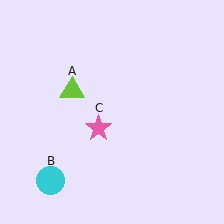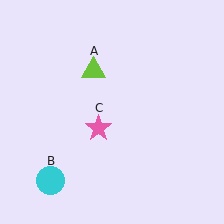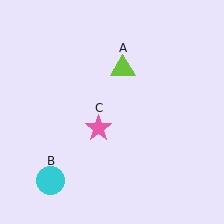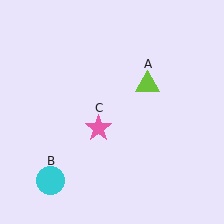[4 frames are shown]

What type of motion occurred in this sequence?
The lime triangle (object A) rotated clockwise around the center of the scene.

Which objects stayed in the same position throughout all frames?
Cyan circle (object B) and pink star (object C) remained stationary.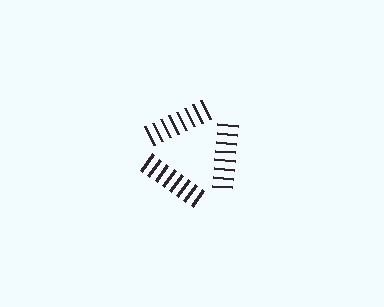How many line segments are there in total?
24 — 8 along each of the 3 edges.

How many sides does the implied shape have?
3 sides — the line-ends trace a triangle.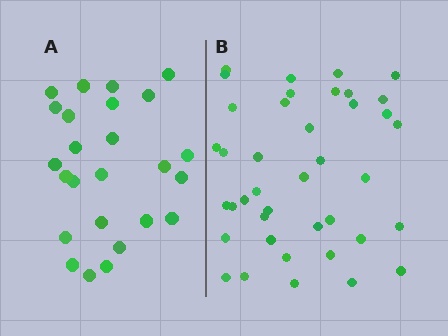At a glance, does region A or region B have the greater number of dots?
Region B (the right region) has more dots.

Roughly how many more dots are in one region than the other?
Region B has approximately 15 more dots than region A.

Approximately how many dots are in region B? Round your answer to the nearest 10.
About 40 dots.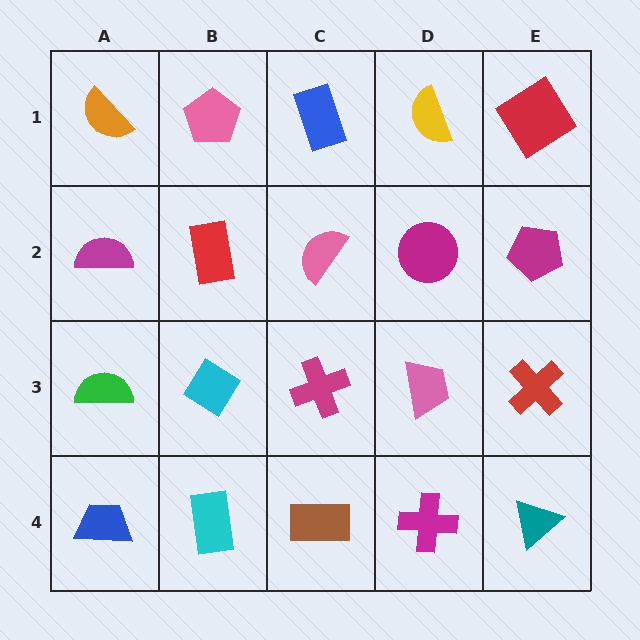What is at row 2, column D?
A magenta circle.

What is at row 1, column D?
A yellow semicircle.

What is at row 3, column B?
A cyan diamond.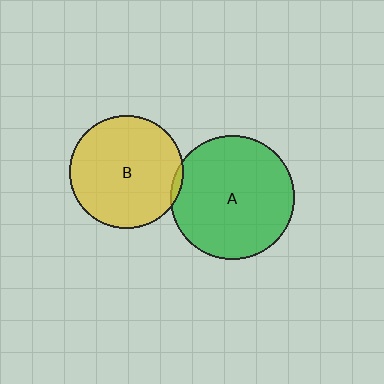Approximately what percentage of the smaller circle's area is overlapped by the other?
Approximately 5%.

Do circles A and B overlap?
Yes.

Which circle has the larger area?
Circle A (green).